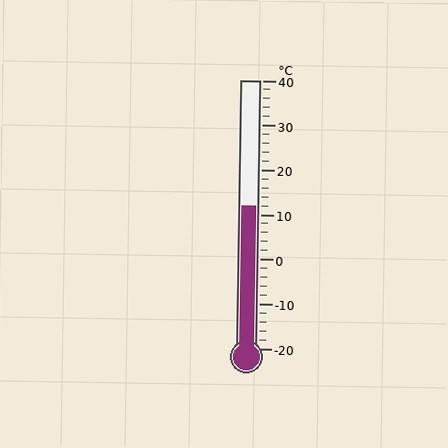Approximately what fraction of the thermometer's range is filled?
The thermometer is filled to approximately 55% of its range.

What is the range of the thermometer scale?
The thermometer scale ranges from -20°C to 40°C.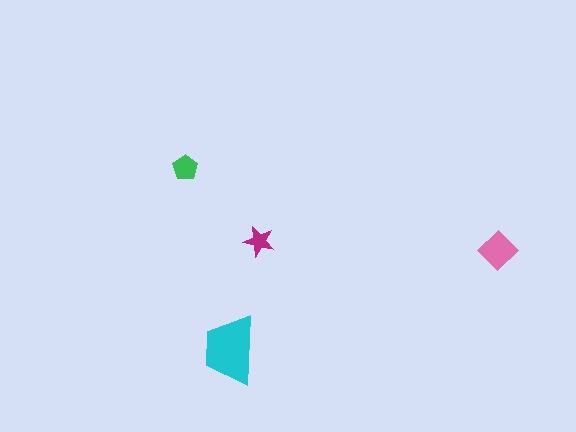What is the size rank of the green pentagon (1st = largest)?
3rd.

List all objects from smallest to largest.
The magenta star, the green pentagon, the pink diamond, the cyan trapezoid.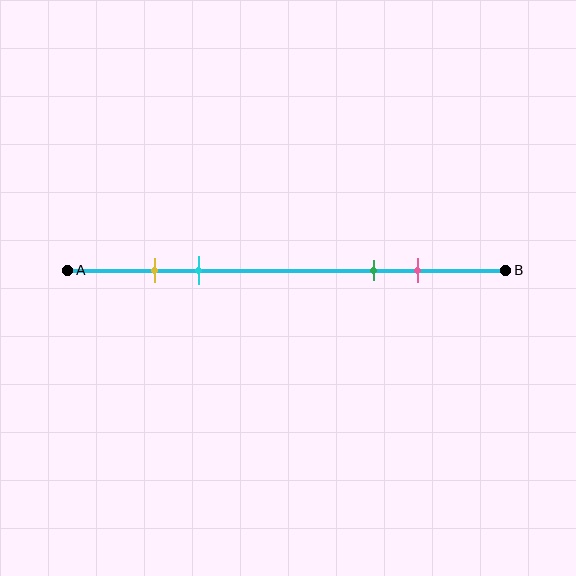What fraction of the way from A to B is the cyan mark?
The cyan mark is approximately 30% (0.3) of the way from A to B.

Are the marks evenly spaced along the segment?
No, the marks are not evenly spaced.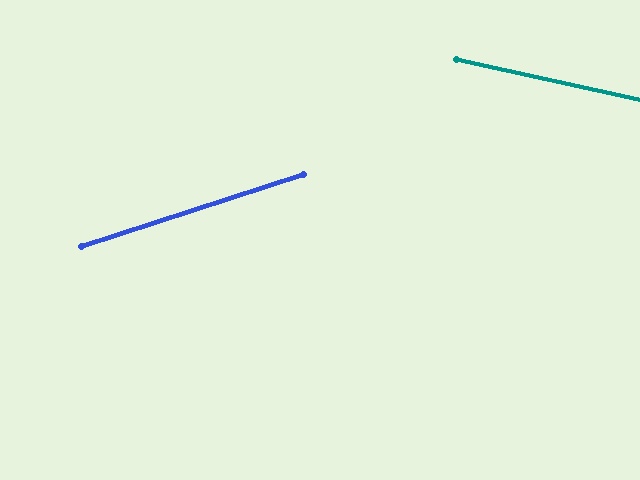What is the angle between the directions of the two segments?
Approximately 30 degrees.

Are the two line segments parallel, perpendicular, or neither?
Neither parallel nor perpendicular — they differ by about 30°.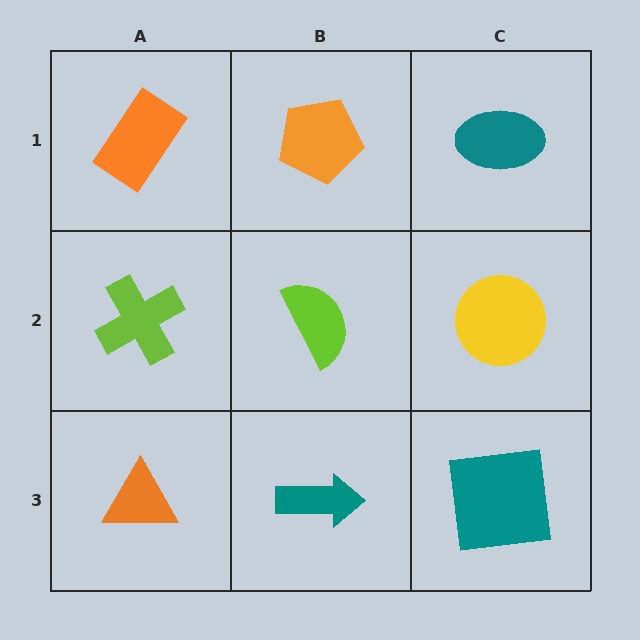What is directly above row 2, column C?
A teal ellipse.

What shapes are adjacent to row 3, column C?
A yellow circle (row 2, column C), a teal arrow (row 3, column B).